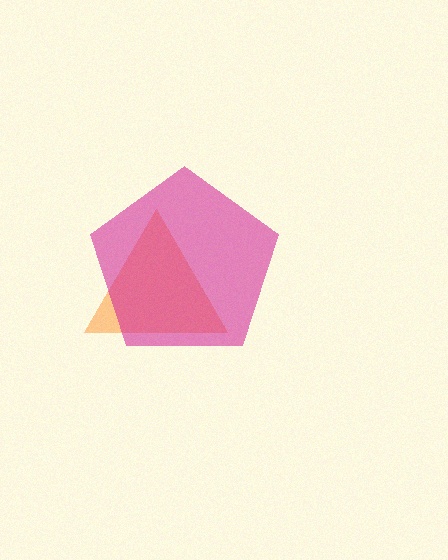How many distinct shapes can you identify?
There are 2 distinct shapes: an orange triangle, a magenta pentagon.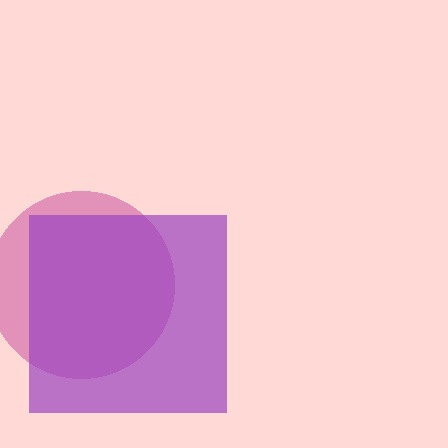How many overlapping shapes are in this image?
There are 2 overlapping shapes in the image.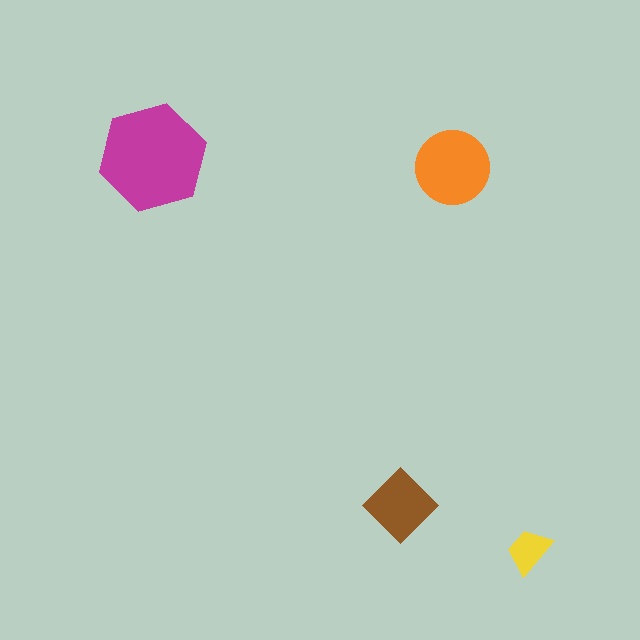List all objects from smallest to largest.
The yellow trapezoid, the brown diamond, the orange circle, the magenta hexagon.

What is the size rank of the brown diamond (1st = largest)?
3rd.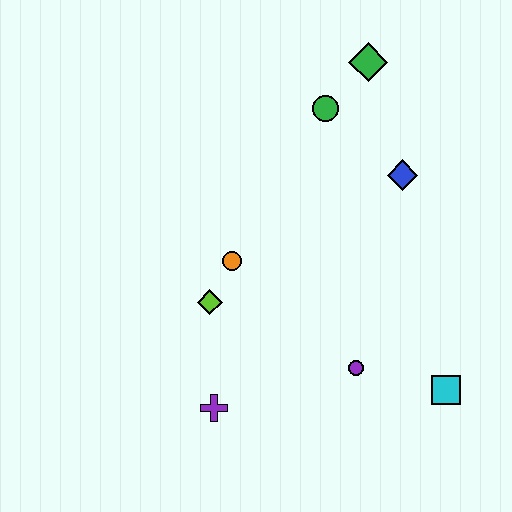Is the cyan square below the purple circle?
Yes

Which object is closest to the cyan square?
The purple circle is closest to the cyan square.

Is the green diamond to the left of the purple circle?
No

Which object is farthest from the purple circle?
The green diamond is farthest from the purple circle.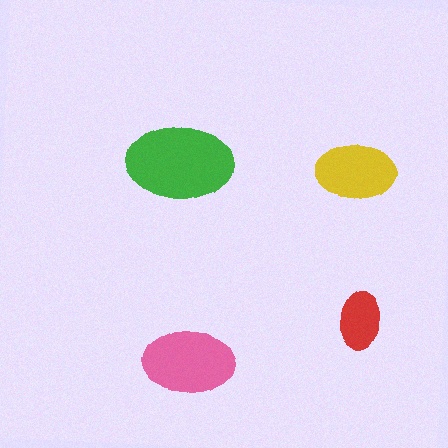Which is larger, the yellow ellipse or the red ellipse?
The yellow one.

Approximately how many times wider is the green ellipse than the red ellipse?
About 2 times wider.